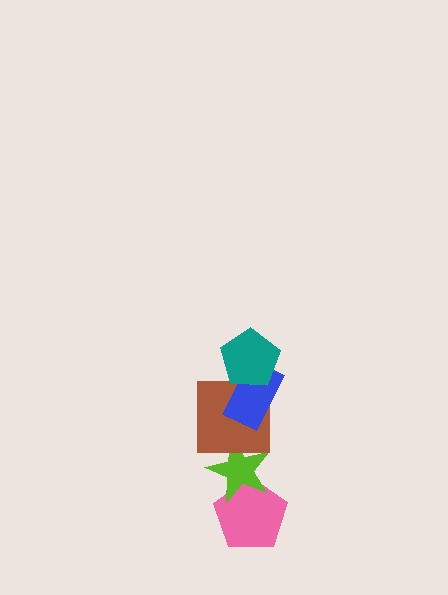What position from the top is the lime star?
The lime star is 4th from the top.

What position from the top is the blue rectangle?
The blue rectangle is 2nd from the top.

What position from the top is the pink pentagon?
The pink pentagon is 5th from the top.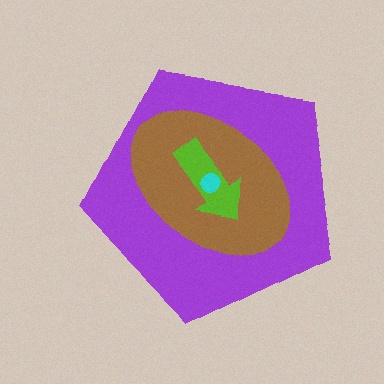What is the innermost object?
The cyan circle.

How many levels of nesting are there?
4.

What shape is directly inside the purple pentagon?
The brown ellipse.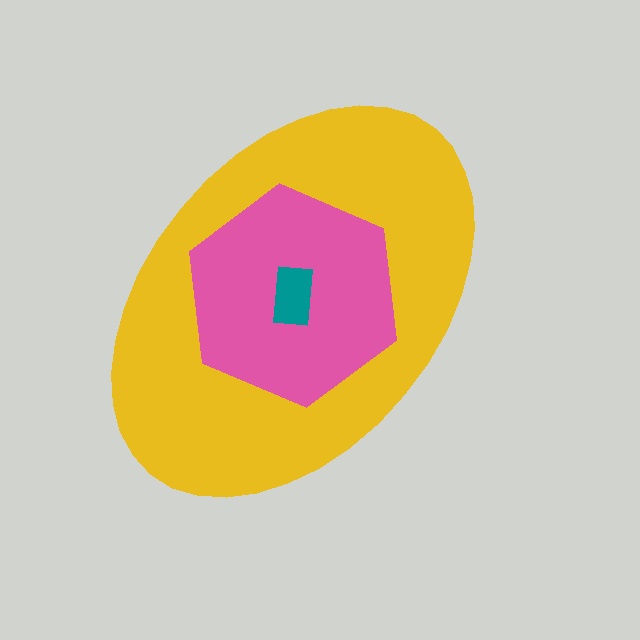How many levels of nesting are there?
3.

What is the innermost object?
The teal rectangle.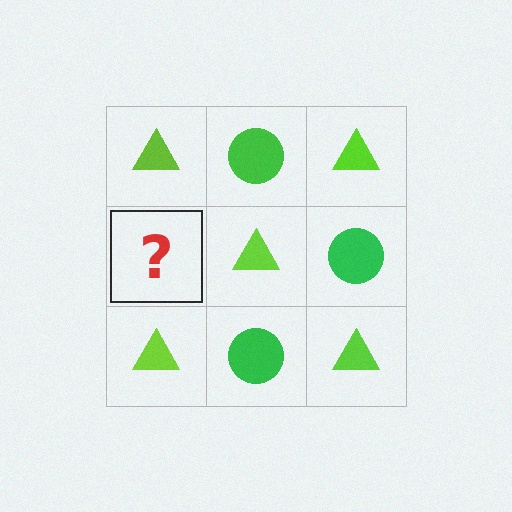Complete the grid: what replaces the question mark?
The question mark should be replaced with a green circle.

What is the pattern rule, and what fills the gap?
The rule is that it alternates lime triangle and green circle in a checkerboard pattern. The gap should be filled with a green circle.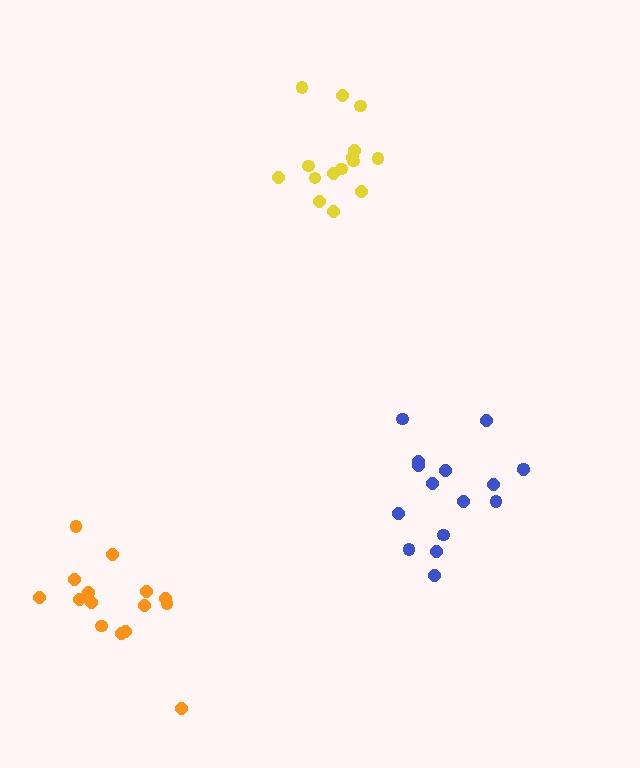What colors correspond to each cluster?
The clusters are colored: yellow, blue, orange.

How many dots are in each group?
Group 1: 15 dots, Group 2: 16 dots, Group 3: 15 dots (46 total).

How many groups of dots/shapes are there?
There are 3 groups.